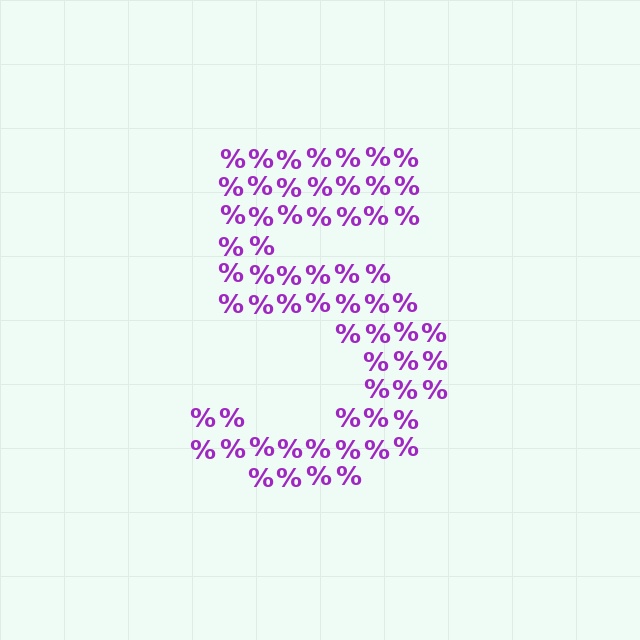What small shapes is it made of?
It is made of small percent signs.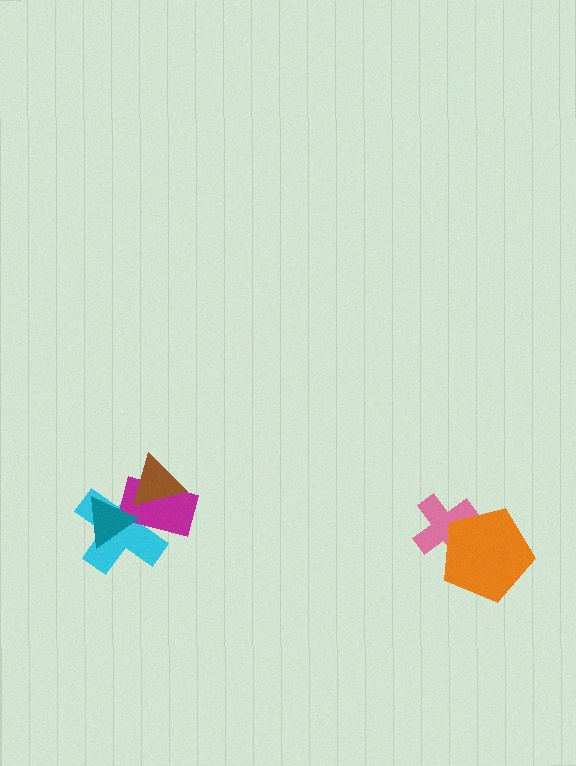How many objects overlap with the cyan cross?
3 objects overlap with the cyan cross.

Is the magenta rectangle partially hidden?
Yes, it is partially covered by another shape.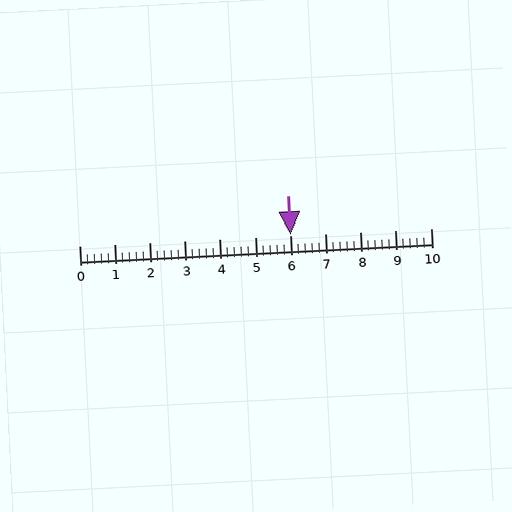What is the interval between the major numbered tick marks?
The major tick marks are spaced 1 units apart.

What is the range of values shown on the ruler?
The ruler shows values from 0 to 10.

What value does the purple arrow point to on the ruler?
The purple arrow points to approximately 6.0.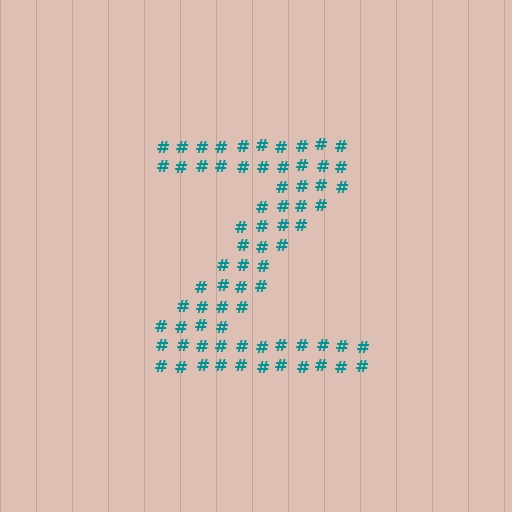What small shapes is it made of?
It is made of small hash symbols.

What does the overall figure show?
The overall figure shows the letter Z.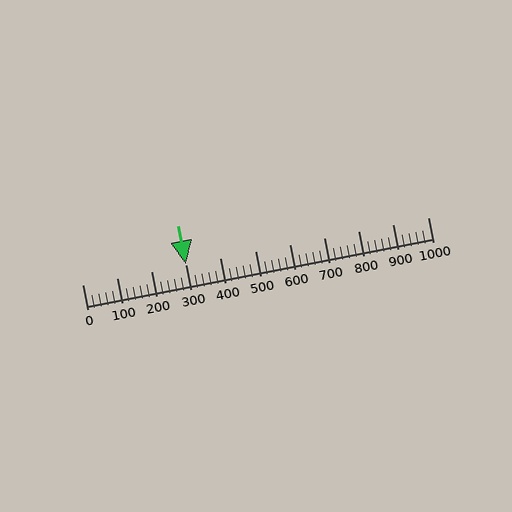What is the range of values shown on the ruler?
The ruler shows values from 0 to 1000.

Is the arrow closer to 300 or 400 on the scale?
The arrow is closer to 300.